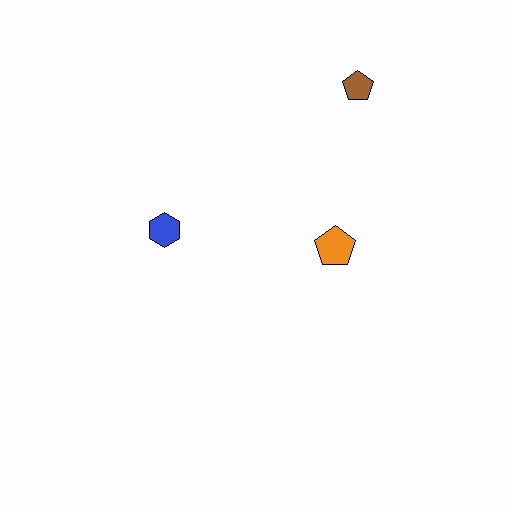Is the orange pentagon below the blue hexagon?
Yes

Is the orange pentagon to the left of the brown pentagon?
Yes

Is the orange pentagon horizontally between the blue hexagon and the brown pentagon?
Yes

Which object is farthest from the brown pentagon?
The blue hexagon is farthest from the brown pentagon.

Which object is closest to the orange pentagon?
The brown pentagon is closest to the orange pentagon.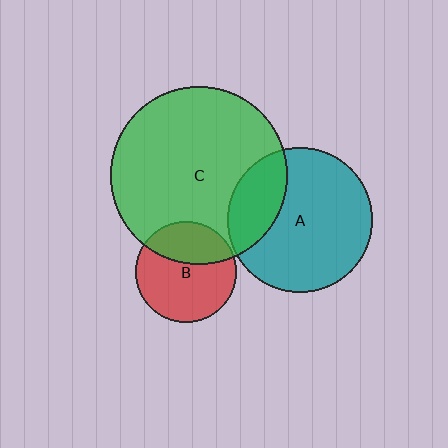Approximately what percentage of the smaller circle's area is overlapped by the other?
Approximately 25%.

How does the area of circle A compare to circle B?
Approximately 2.1 times.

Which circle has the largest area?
Circle C (green).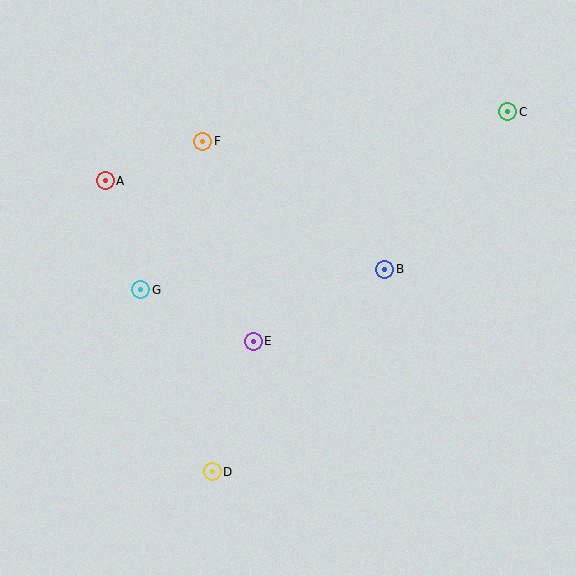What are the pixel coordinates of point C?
Point C is at (508, 112).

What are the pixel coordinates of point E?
Point E is at (253, 341).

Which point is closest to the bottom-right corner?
Point B is closest to the bottom-right corner.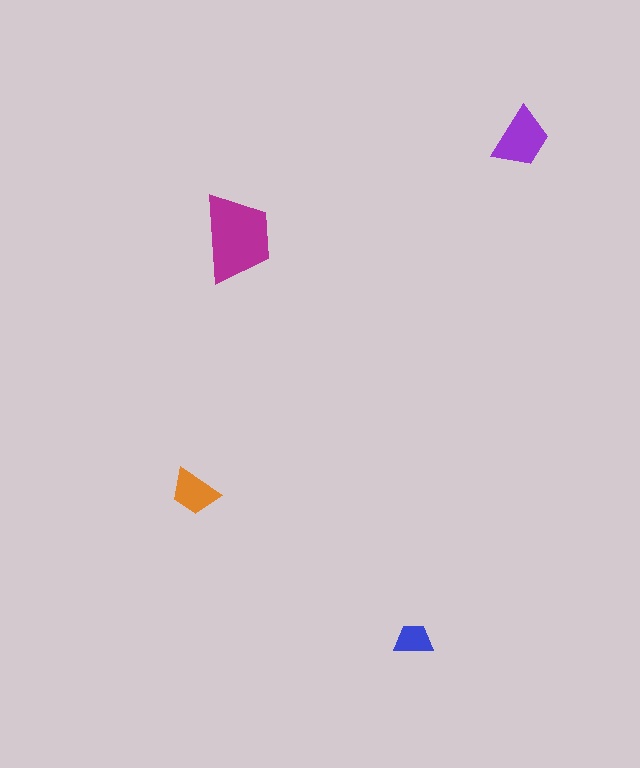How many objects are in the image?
There are 4 objects in the image.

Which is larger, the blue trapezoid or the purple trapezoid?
The purple one.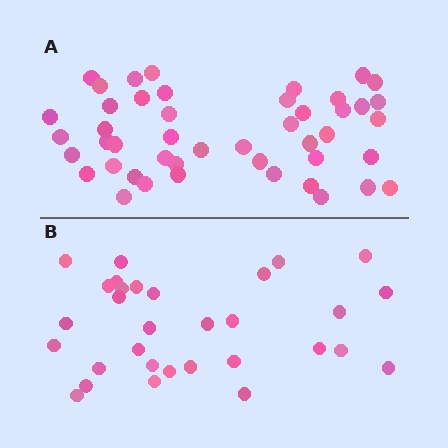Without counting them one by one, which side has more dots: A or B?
Region A (the top region) has more dots.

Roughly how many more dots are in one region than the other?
Region A has approximately 15 more dots than region B.